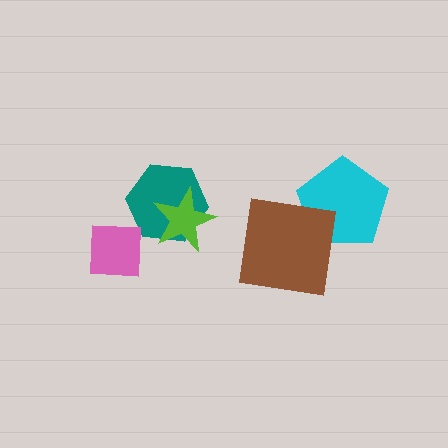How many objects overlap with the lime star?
1 object overlaps with the lime star.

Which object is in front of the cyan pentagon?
The brown square is in front of the cyan pentagon.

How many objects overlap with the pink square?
0 objects overlap with the pink square.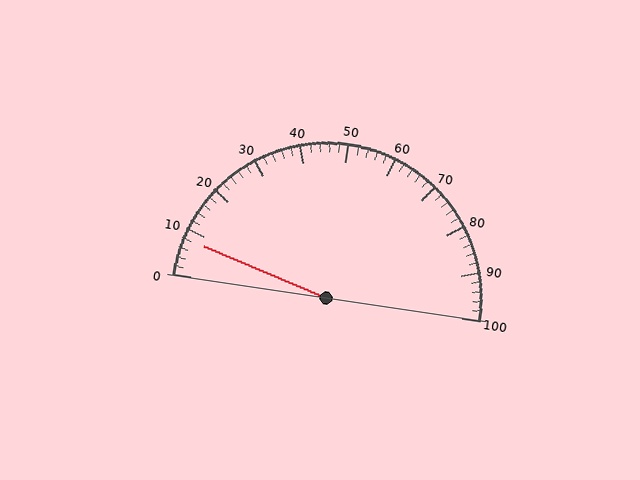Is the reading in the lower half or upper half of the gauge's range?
The reading is in the lower half of the range (0 to 100).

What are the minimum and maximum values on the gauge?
The gauge ranges from 0 to 100.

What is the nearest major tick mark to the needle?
The nearest major tick mark is 10.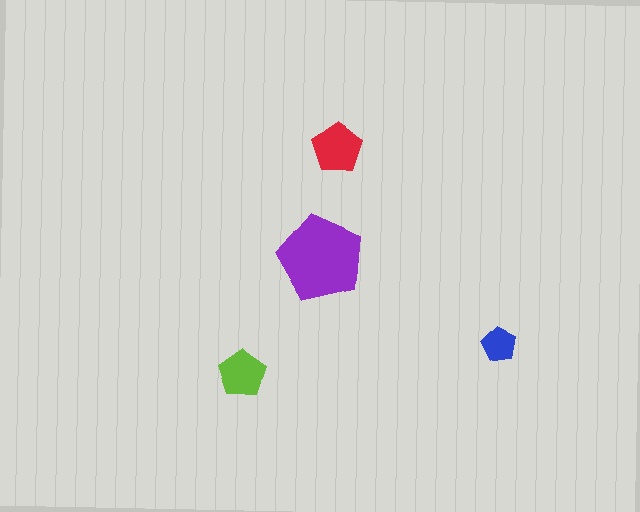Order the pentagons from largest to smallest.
the purple one, the red one, the lime one, the blue one.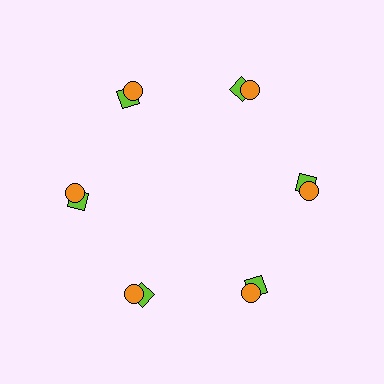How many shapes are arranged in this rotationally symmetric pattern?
There are 12 shapes, arranged in 6 groups of 2.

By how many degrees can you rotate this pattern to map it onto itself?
The pattern maps onto itself every 60 degrees of rotation.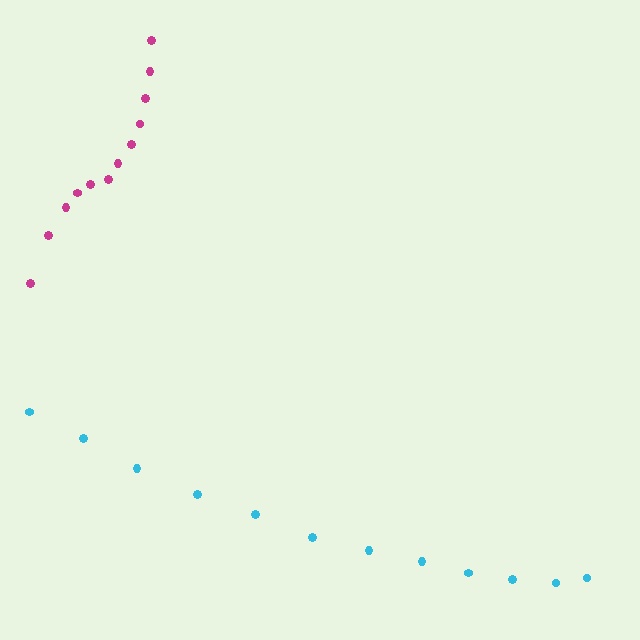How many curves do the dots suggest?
There are 2 distinct paths.